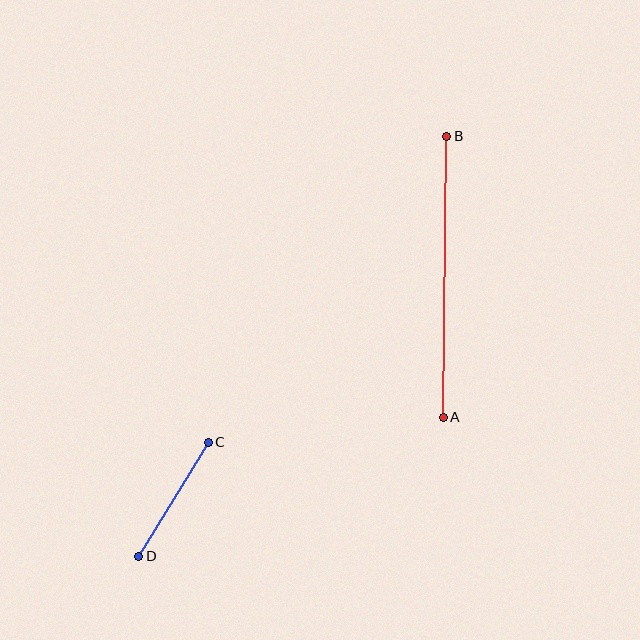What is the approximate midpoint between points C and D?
The midpoint is at approximately (174, 499) pixels.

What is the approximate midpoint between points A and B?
The midpoint is at approximately (445, 277) pixels.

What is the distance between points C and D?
The distance is approximately 133 pixels.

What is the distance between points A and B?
The distance is approximately 281 pixels.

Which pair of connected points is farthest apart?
Points A and B are farthest apart.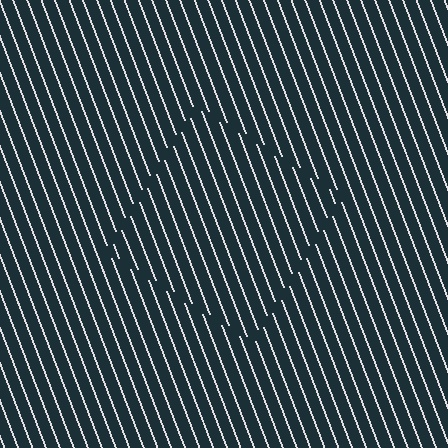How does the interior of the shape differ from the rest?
The interior of the shape contains the same grating, shifted by half a period — the contour is defined by the phase discontinuity where line-ends from the inner and outer gratings abut.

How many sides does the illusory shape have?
4 sides — the line-ends trace a square.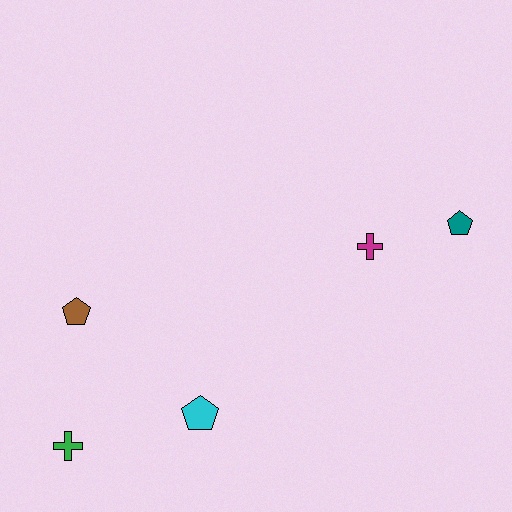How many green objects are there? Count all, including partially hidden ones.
There is 1 green object.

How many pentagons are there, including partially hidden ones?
There are 3 pentagons.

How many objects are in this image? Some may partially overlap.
There are 5 objects.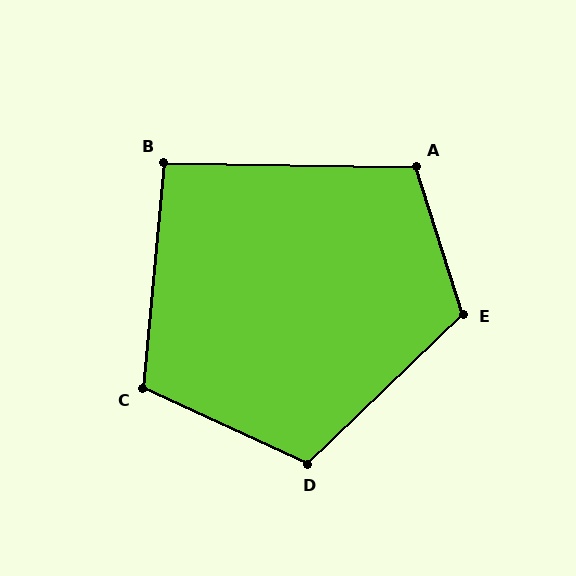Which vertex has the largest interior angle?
E, at approximately 116 degrees.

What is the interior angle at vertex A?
Approximately 108 degrees (obtuse).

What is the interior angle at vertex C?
Approximately 109 degrees (obtuse).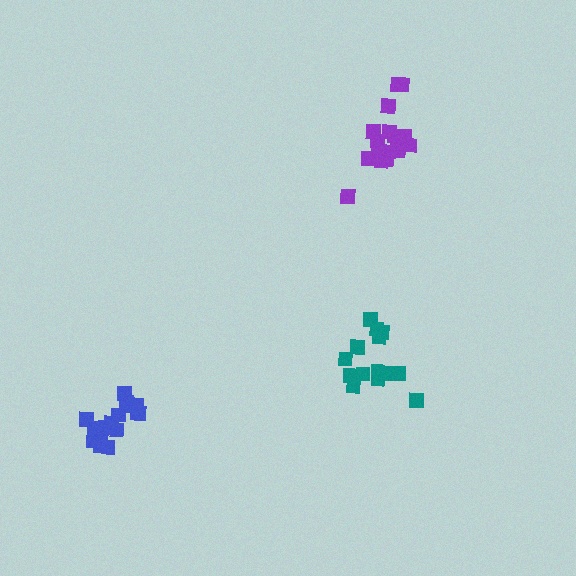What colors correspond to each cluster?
The clusters are colored: teal, purple, blue.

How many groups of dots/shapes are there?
There are 3 groups.